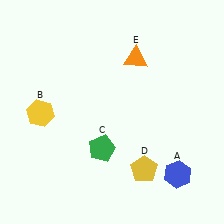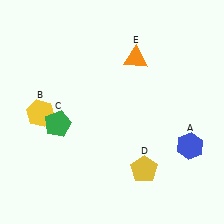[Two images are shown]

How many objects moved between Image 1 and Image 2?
2 objects moved between the two images.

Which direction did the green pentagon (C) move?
The green pentagon (C) moved left.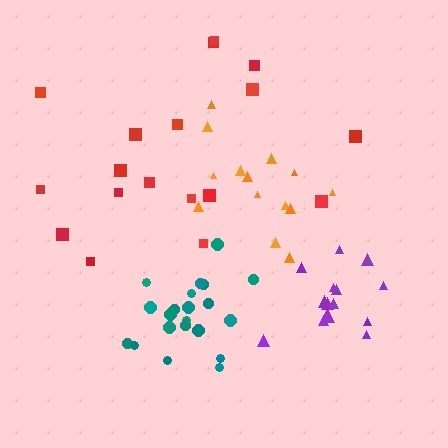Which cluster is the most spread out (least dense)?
Red.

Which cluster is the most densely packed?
Teal.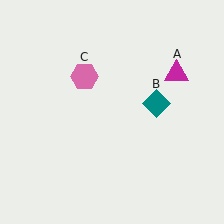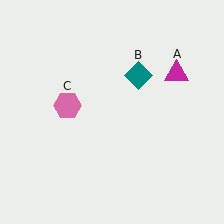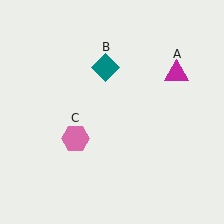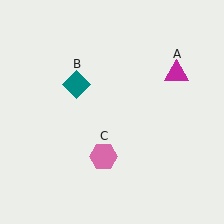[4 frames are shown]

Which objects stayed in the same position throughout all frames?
Magenta triangle (object A) remained stationary.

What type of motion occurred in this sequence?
The teal diamond (object B), pink hexagon (object C) rotated counterclockwise around the center of the scene.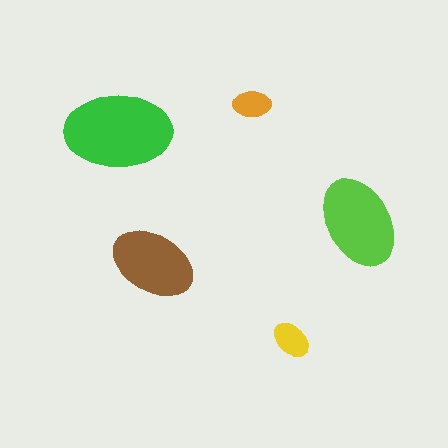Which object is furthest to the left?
The green ellipse is leftmost.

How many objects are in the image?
There are 5 objects in the image.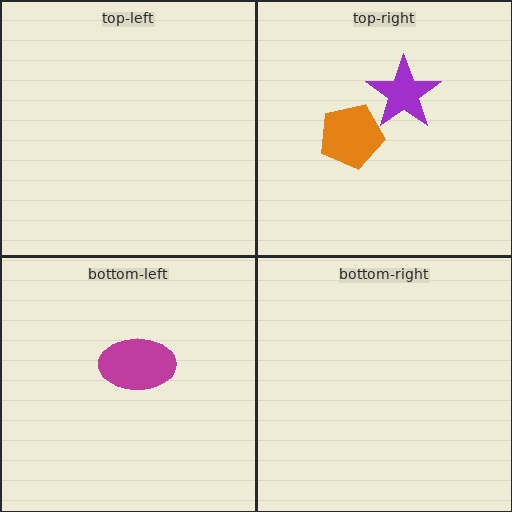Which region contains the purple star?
The top-right region.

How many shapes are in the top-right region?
2.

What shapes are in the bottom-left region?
The magenta ellipse.